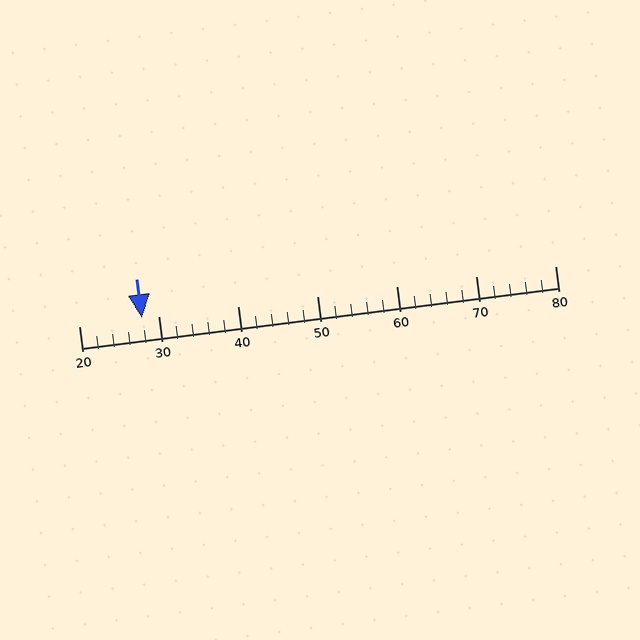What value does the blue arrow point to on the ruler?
The blue arrow points to approximately 28.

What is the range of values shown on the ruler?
The ruler shows values from 20 to 80.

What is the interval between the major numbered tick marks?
The major tick marks are spaced 10 units apart.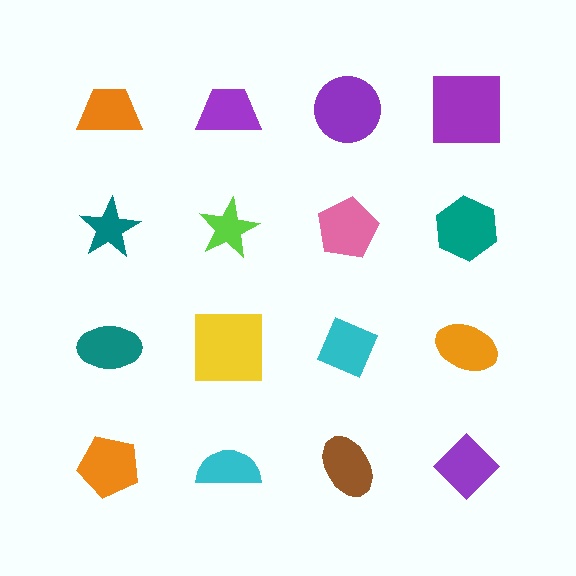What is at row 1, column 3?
A purple circle.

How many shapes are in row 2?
4 shapes.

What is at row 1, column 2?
A purple trapezoid.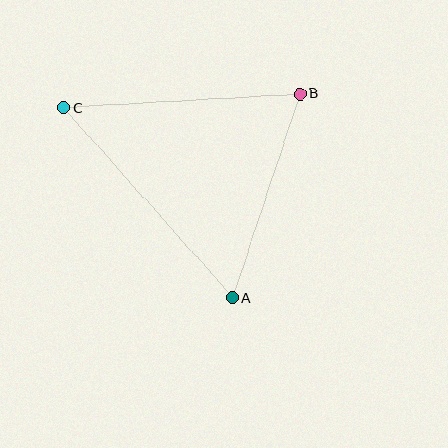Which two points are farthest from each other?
Points A and C are farthest from each other.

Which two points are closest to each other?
Points A and B are closest to each other.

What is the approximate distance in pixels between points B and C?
The distance between B and C is approximately 237 pixels.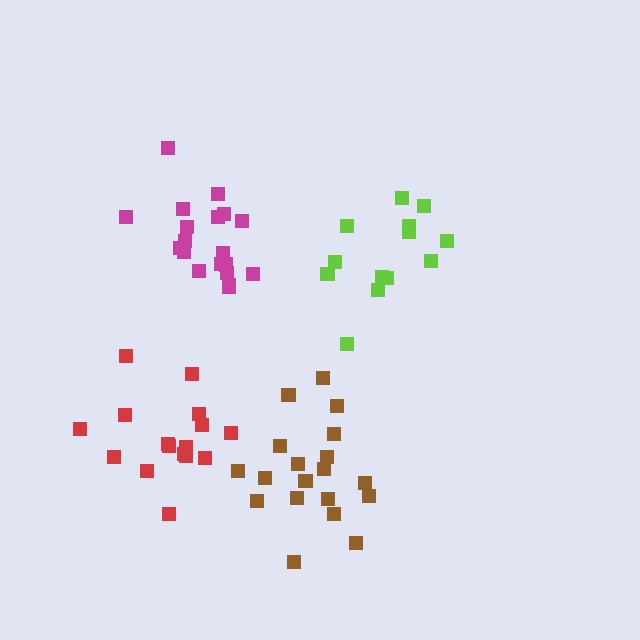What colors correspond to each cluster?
The clusters are colored: red, lime, magenta, brown.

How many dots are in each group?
Group 1: 16 dots, Group 2: 13 dots, Group 3: 19 dots, Group 4: 19 dots (67 total).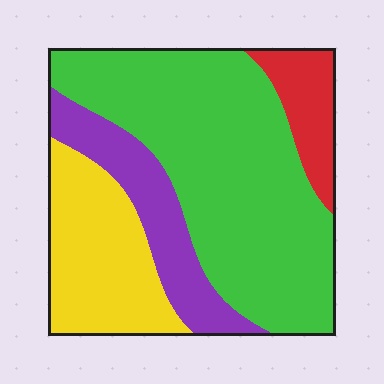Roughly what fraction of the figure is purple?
Purple covers 16% of the figure.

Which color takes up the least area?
Red, at roughly 10%.